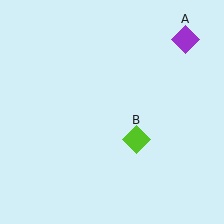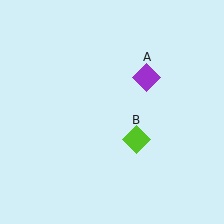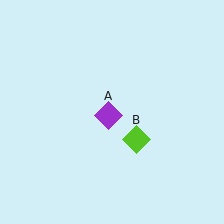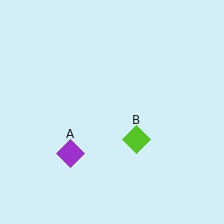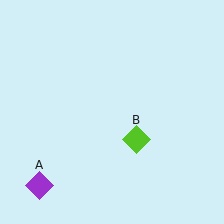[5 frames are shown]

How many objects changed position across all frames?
1 object changed position: purple diamond (object A).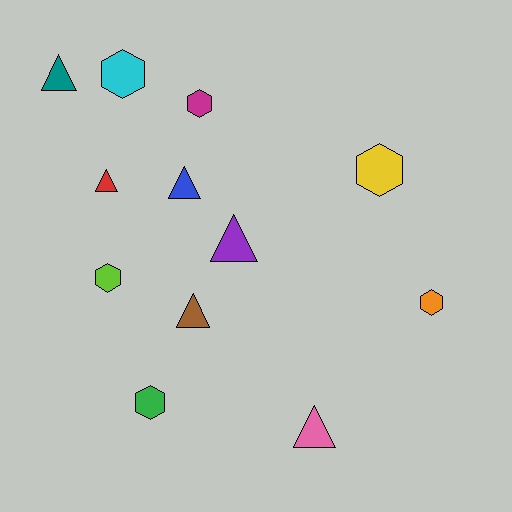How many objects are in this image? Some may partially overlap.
There are 12 objects.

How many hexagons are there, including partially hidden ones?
There are 6 hexagons.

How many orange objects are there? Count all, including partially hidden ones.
There is 1 orange object.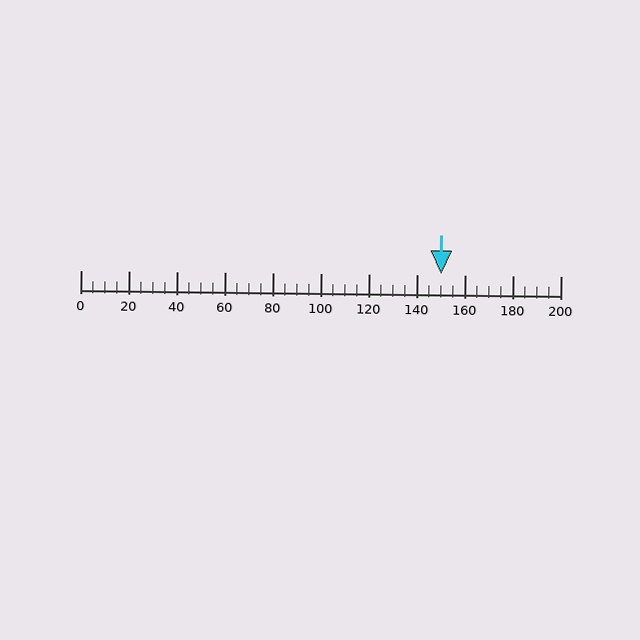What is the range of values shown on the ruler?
The ruler shows values from 0 to 200.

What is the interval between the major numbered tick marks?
The major tick marks are spaced 20 units apart.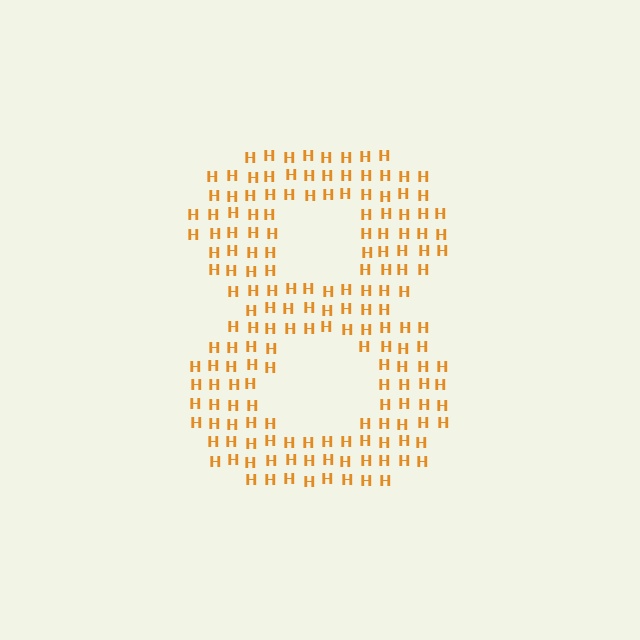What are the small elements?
The small elements are letter H's.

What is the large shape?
The large shape is the digit 8.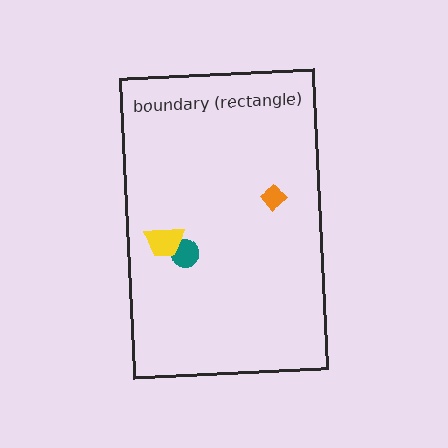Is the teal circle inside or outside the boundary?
Inside.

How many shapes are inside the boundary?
3 inside, 0 outside.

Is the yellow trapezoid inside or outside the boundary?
Inside.